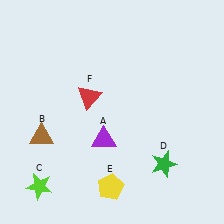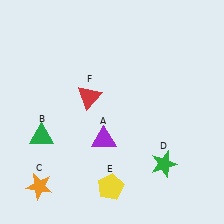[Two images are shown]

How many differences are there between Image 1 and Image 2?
There are 2 differences between the two images.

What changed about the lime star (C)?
In Image 1, C is lime. In Image 2, it changed to orange.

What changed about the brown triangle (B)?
In Image 1, B is brown. In Image 2, it changed to green.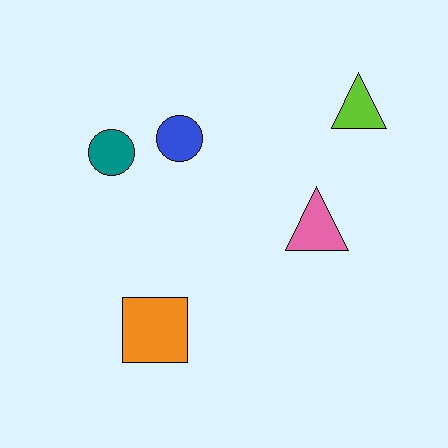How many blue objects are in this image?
There is 1 blue object.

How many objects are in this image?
There are 5 objects.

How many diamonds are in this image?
There are no diamonds.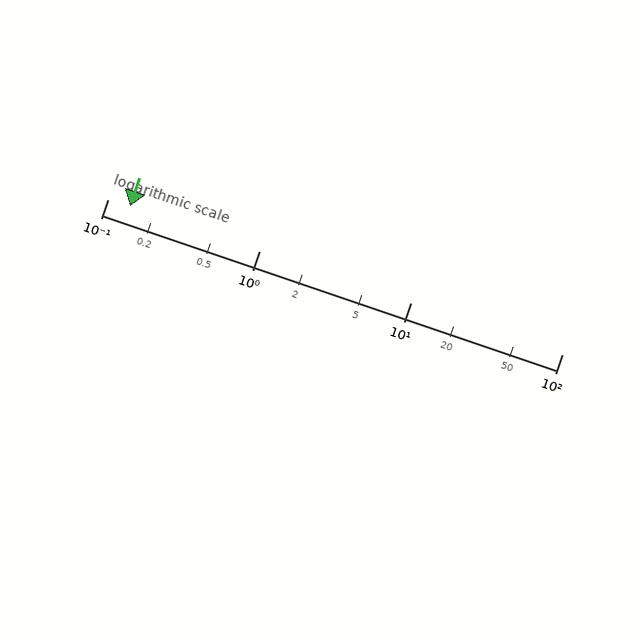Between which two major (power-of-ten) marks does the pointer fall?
The pointer is between 0.1 and 1.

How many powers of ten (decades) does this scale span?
The scale spans 3 decades, from 0.1 to 100.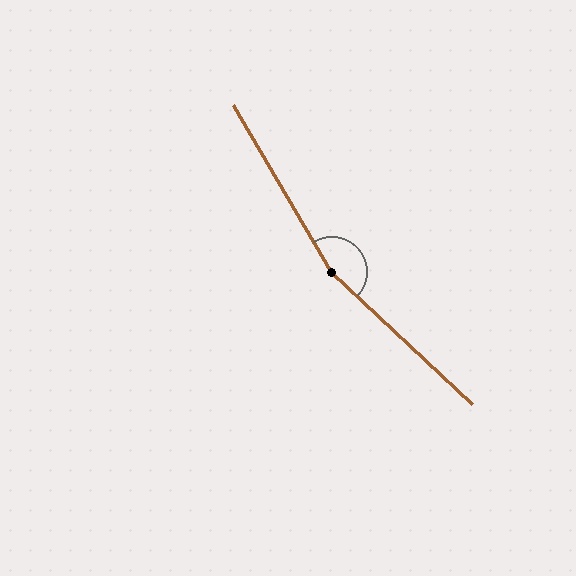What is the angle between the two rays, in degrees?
Approximately 164 degrees.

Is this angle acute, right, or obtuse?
It is obtuse.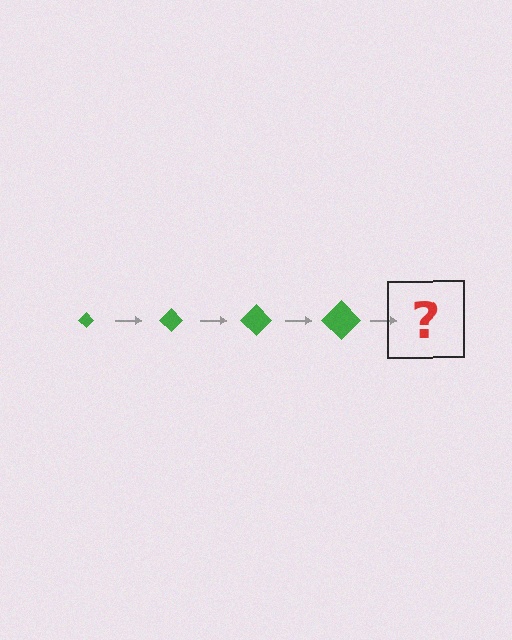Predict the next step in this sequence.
The next step is a green diamond, larger than the previous one.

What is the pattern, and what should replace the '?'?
The pattern is that the diamond gets progressively larger each step. The '?' should be a green diamond, larger than the previous one.